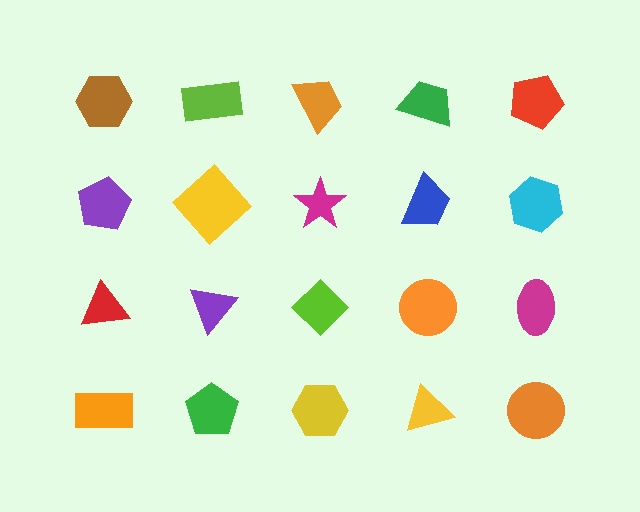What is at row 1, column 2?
A lime rectangle.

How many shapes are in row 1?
5 shapes.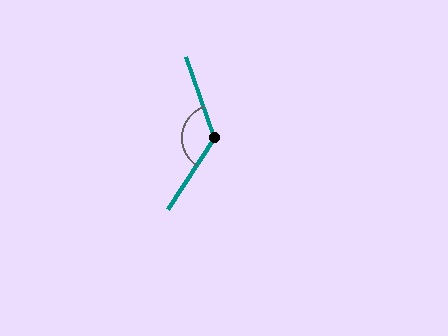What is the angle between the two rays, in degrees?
Approximately 128 degrees.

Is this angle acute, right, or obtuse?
It is obtuse.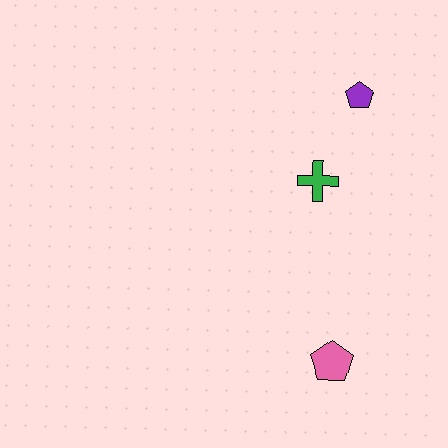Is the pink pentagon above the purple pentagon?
No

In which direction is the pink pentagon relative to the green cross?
The pink pentagon is below the green cross.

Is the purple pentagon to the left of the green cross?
No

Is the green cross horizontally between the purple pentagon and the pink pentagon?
No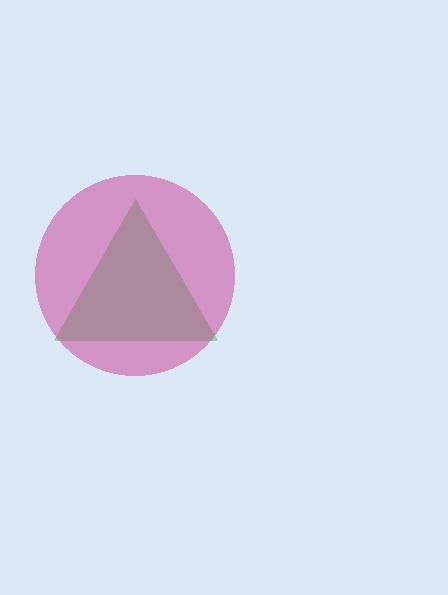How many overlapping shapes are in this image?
There are 2 overlapping shapes in the image.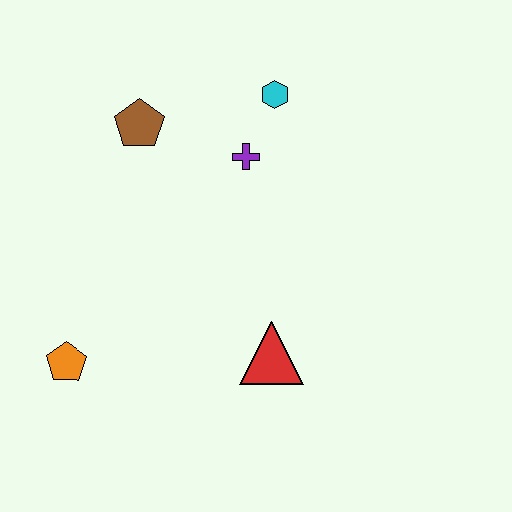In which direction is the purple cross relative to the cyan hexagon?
The purple cross is below the cyan hexagon.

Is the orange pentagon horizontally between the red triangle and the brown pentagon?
No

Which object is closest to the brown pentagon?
The purple cross is closest to the brown pentagon.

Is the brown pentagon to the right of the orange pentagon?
Yes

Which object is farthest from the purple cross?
The orange pentagon is farthest from the purple cross.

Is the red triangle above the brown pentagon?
No